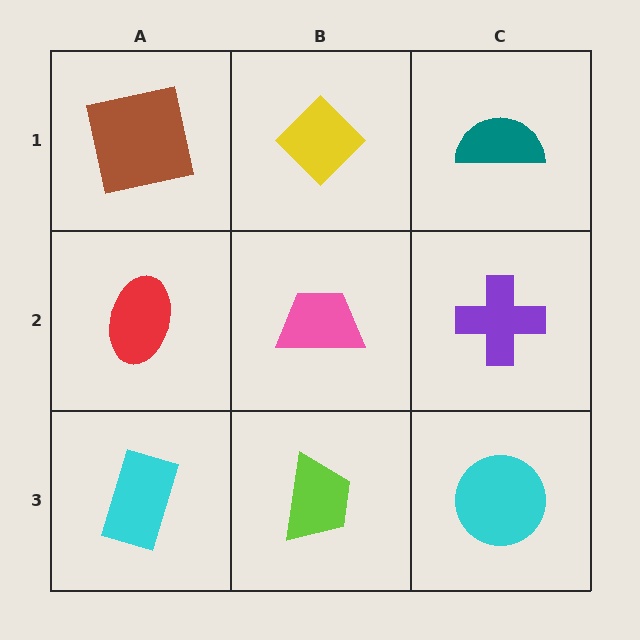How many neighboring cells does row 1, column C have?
2.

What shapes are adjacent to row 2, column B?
A yellow diamond (row 1, column B), a lime trapezoid (row 3, column B), a red ellipse (row 2, column A), a purple cross (row 2, column C).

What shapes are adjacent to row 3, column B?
A pink trapezoid (row 2, column B), a cyan rectangle (row 3, column A), a cyan circle (row 3, column C).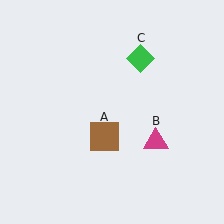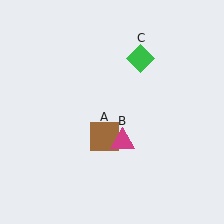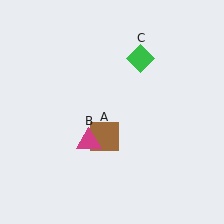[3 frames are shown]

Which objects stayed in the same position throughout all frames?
Brown square (object A) and green diamond (object C) remained stationary.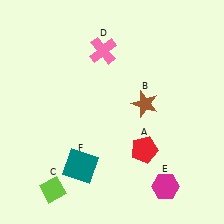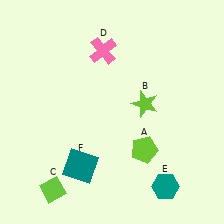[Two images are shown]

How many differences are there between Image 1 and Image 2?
There are 3 differences between the two images.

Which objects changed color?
A changed from red to lime. B changed from brown to lime. E changed from magenta to teal.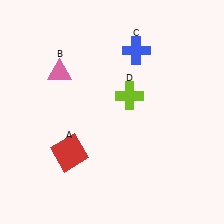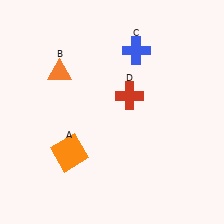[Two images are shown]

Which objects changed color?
A changed from red to orange. B changed from pink to orange. D changed from lime to red.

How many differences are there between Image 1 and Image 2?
There are 3 differences between the two images.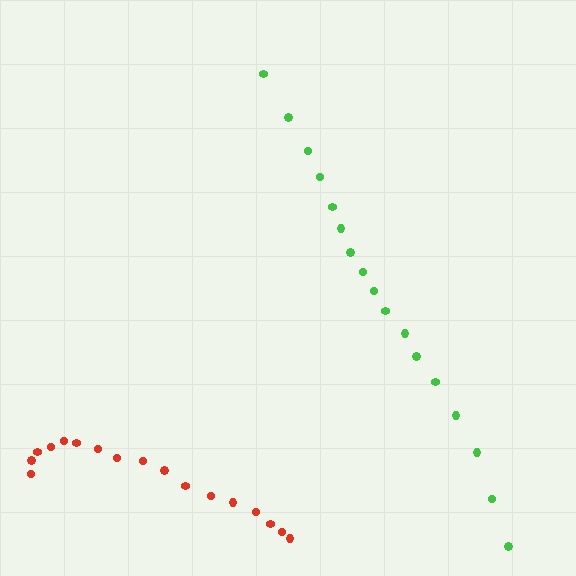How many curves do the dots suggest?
There are 2 distinct paths.